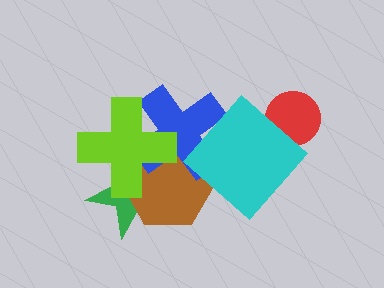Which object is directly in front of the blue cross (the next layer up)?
The lime cross is directly in front of the blue cross.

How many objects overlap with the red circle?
1 object overlaps with the red circle.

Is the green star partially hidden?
Yes, it is partially covered by another shape.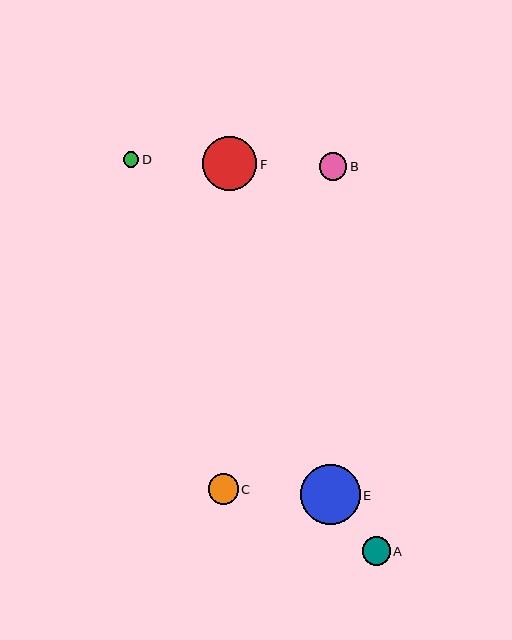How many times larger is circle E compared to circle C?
Circle E is approximately 2.0 times the size of circle C.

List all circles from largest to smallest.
From largest to smallest: E, F, C, A, B, D.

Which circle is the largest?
Circle E is the largest with a size of approximately 60 pixels.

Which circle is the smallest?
Circle D is the smallest with a size of approximately 15 pixels.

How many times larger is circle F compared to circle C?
Circle F is approximately 1.8 times the size of circle C.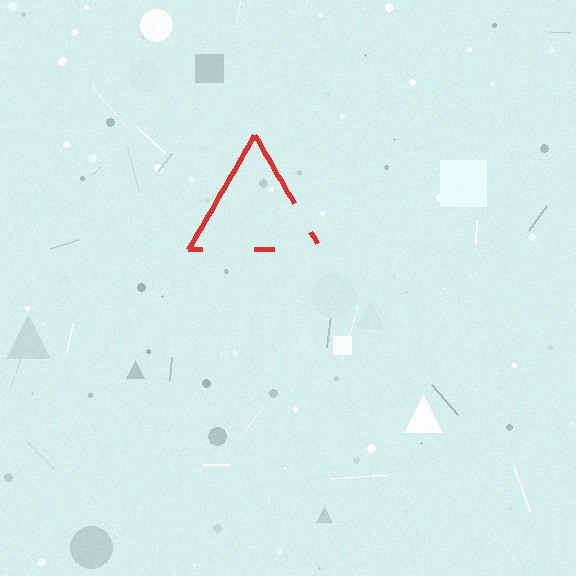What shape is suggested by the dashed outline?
The dashed outline suggests a triangle.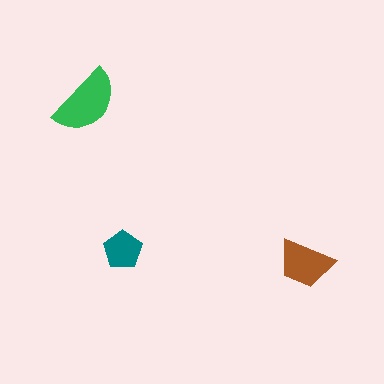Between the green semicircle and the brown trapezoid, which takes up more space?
The green semicircle.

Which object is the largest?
The green semicircle.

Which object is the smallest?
The teal pentagon.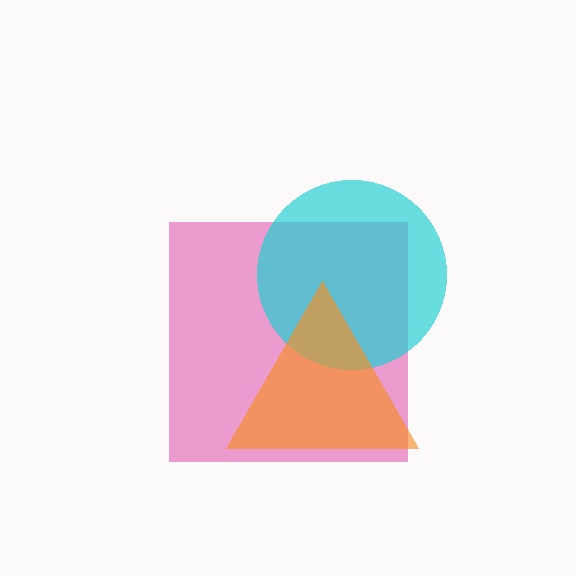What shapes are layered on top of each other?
The layered shapes are: a pink square, a cyan circle, an orange triangle.